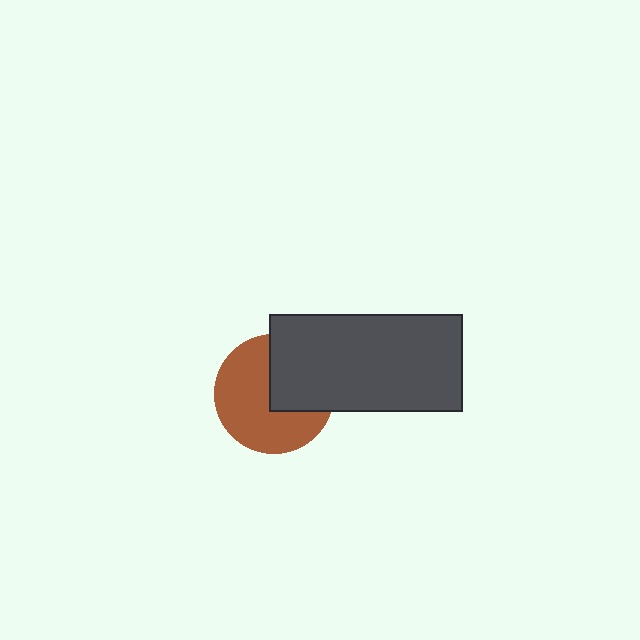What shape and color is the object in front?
The object in front is a dark gray rectangle.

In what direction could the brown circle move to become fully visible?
The brown circle could move toward the lower-left. That would shift it out from behind the dark gray rectangle entirely.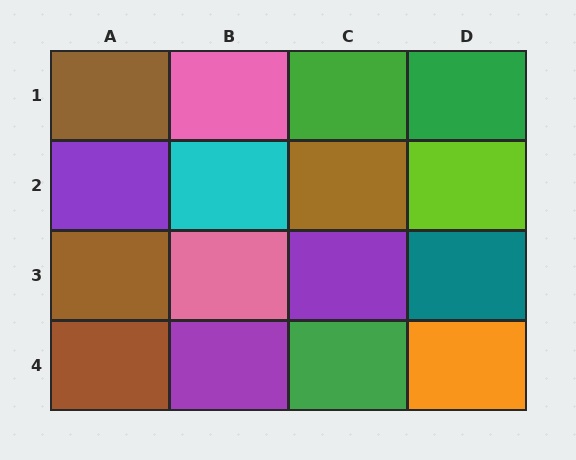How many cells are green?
3 cells are green.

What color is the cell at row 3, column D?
Teal.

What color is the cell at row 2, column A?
Purple.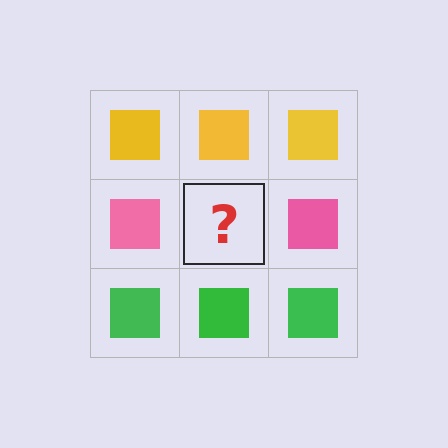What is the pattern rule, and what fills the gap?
The rule is that each row has a consistent color. The gap should be filled with a pink square.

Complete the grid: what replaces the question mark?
The question mark should be replaced with a pink square.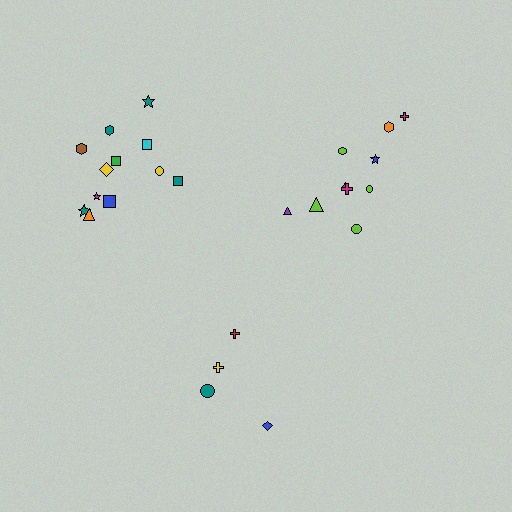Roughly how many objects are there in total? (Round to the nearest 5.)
Roughly 25 objects in total.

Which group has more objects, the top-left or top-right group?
The top-left group.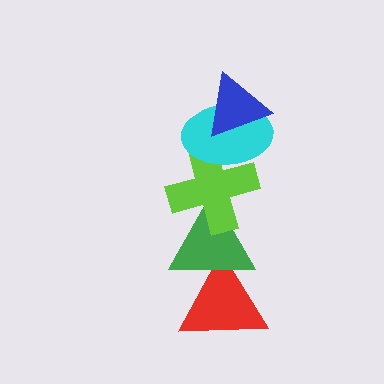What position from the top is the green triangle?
The green triangle is 4th from the top.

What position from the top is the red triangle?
The red triangle is 5th from the top.